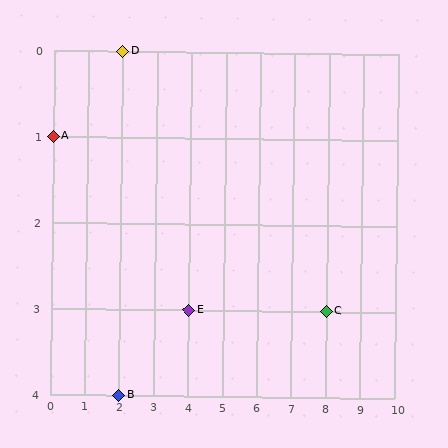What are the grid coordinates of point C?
Point C is at grid coordinates (8, 3).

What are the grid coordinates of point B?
Point B is at grid coordinates (2, 4).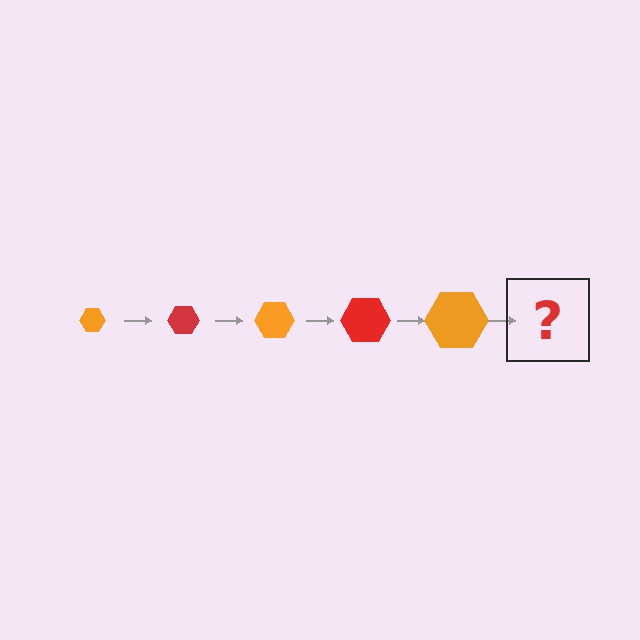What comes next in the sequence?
The next element should be a red hexagon, larger than the previous one.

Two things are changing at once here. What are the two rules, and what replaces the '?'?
The two rules are that the hexagon grows larger each step and the color cycles through orange and red. The '?' should be a red hexagon, larger than the previous one.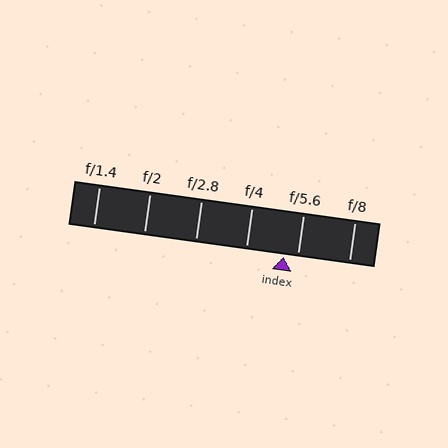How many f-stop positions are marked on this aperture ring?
There are 6 f-stop positions marked.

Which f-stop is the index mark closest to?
The index mark is closest to f/5.6.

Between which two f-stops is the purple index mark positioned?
The index mark is between f/4 and f/5.6.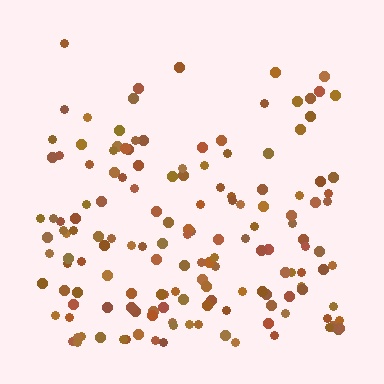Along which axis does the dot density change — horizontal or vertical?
Vertical.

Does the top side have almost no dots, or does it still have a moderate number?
Still a moderate number, just noticeably fewer than the bottom.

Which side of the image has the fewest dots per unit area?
The top.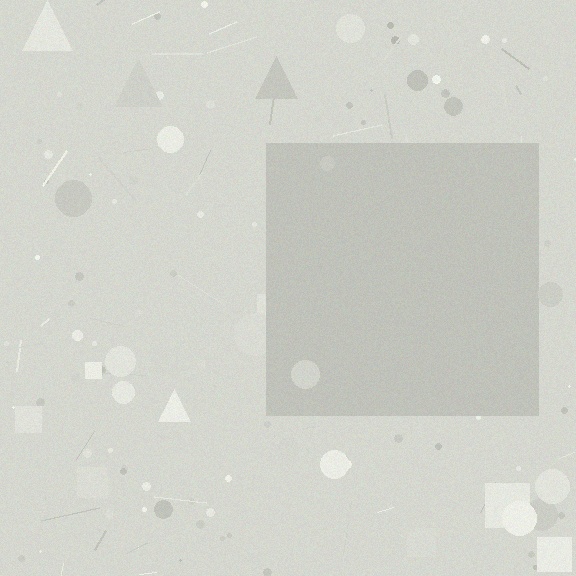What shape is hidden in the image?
A square is hidden in the image.